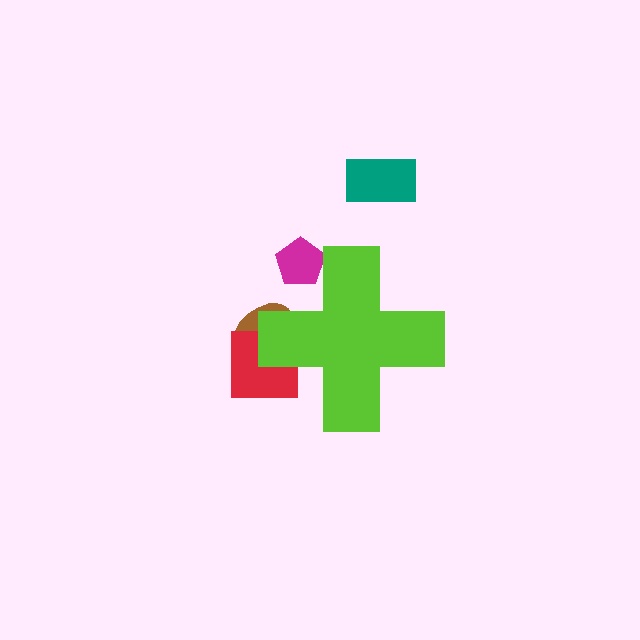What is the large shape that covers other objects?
A lime cross.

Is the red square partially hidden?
Yes, the red square is partially hidden behind the lime cross.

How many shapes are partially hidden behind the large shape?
3 shapes are partially hidden.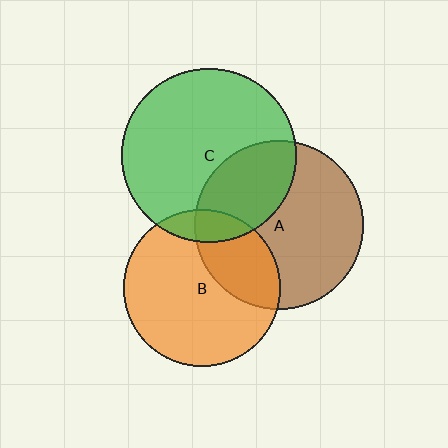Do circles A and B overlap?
Yes.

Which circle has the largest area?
Circle C (green).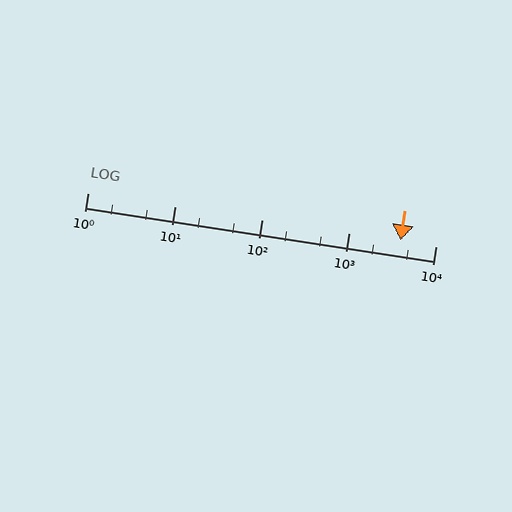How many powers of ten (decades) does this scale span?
The scale spans 4 decades, from 1 to 10000.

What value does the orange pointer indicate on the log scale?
The pointer indicates approximately 3900.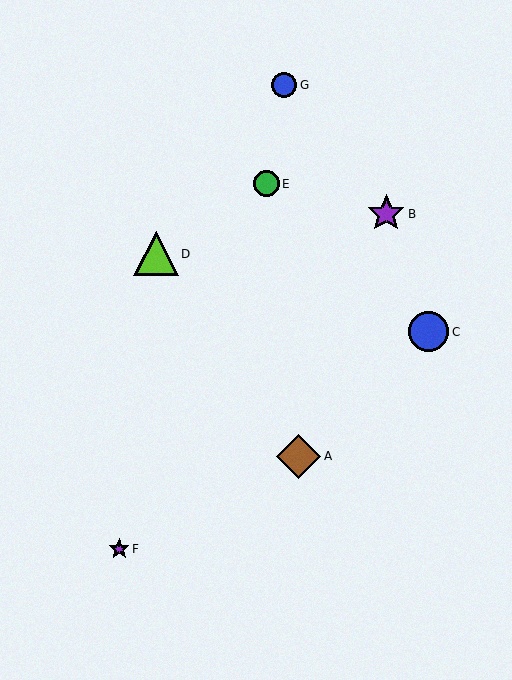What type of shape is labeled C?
Shape C is a blue circle.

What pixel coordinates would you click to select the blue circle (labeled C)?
Click at (428, 332) to select the blue circle C.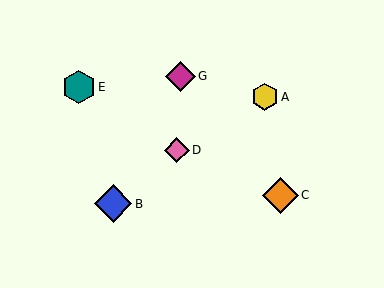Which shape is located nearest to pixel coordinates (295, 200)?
The orange diamond (labeled C) at (280, 195) is nearest to that location.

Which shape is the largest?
The blue diamond (labeled B) is the largest.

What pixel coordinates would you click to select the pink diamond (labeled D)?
Click at (177, 150) to select the pink diamond D.